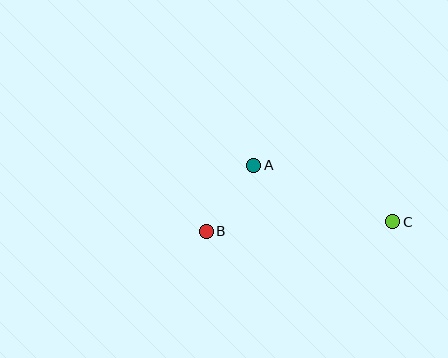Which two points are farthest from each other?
Points B and C are farthest from each other.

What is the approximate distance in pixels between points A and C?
The distance between A and C is approximately 150 pixels.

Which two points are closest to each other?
Points A and B are closest to each other.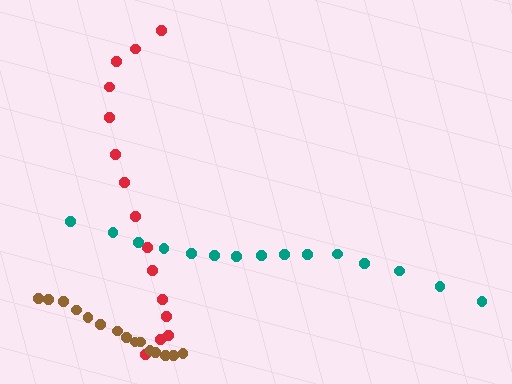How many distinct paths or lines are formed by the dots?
There are 3 distinct paths.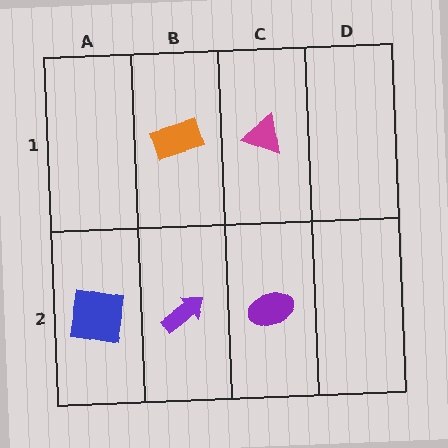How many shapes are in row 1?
2 shapes.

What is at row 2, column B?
A purple arrow.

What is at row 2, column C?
A purple ellipse.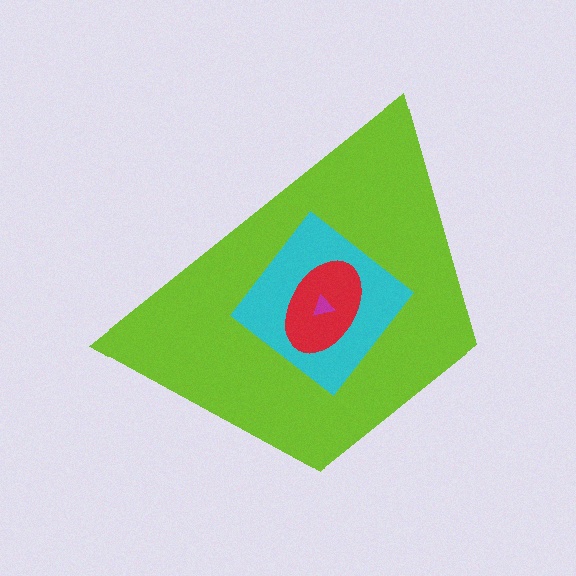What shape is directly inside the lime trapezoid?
The cyan diamond.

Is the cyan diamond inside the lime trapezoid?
Yes.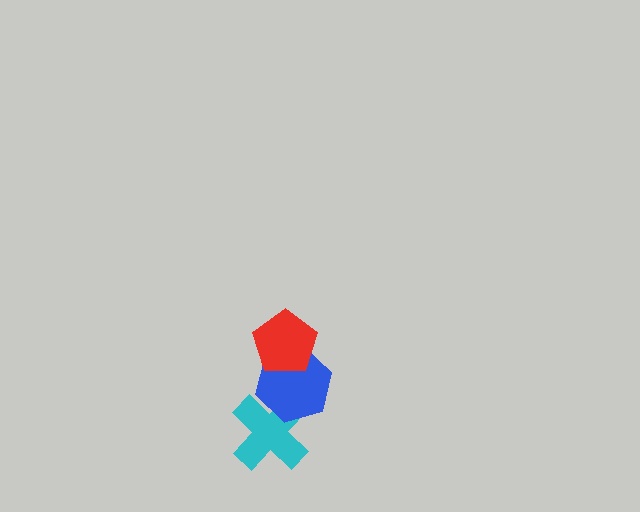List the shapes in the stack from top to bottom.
From top to bottom: the red pentagon, the blue hexagon, the cyan cross.